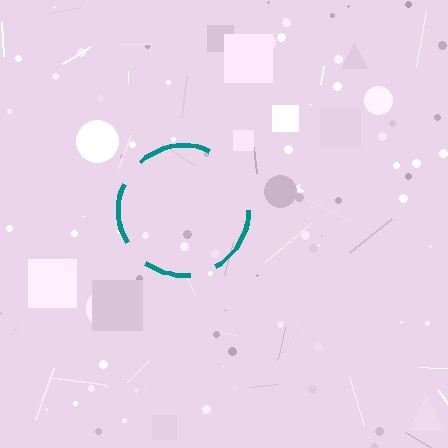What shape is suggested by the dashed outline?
The dashed outline suggests a circle.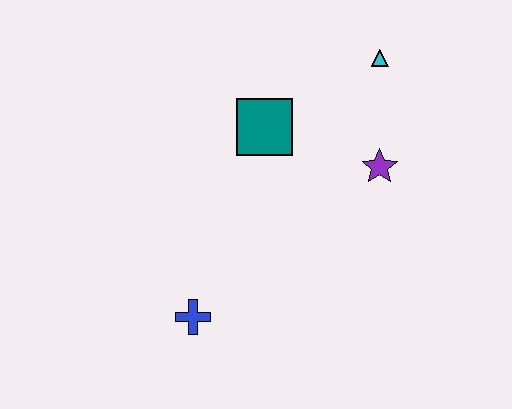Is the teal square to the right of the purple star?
No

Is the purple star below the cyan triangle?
Yes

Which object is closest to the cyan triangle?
The purple star is closest to the cyan triangle.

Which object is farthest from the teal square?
The blue cross is farthest from the teal square.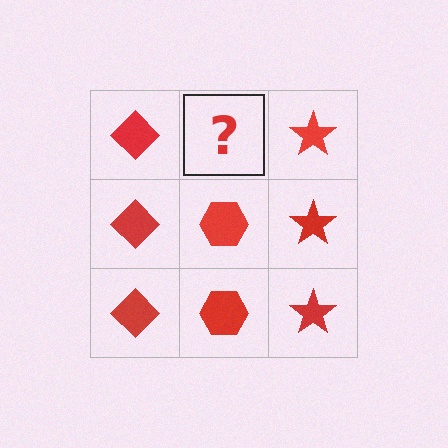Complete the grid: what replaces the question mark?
The question mark should be replaced with a red hexagon.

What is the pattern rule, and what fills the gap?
The rule is that each column has a consistent shape. The gap should be filled with a red hexagon.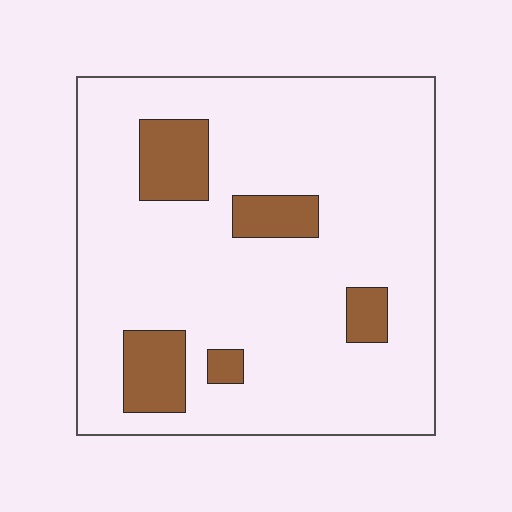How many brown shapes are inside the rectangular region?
5.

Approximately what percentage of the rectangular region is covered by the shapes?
Approximately 15%.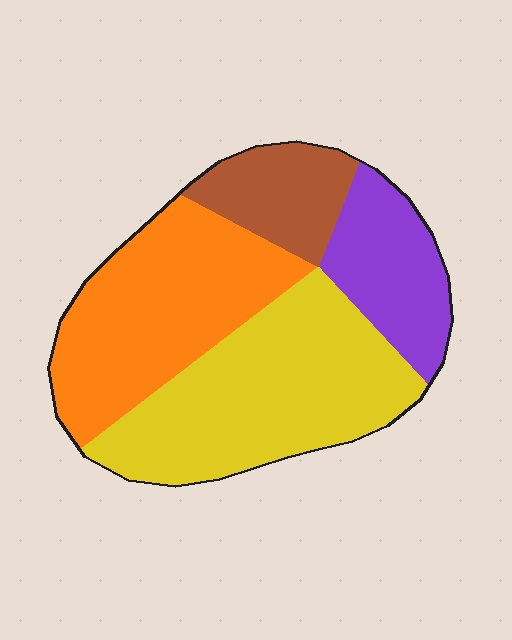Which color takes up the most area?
Yellow, at roughly 40%.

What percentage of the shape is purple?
Purple takes up about one sixth (1/6) of the shape.